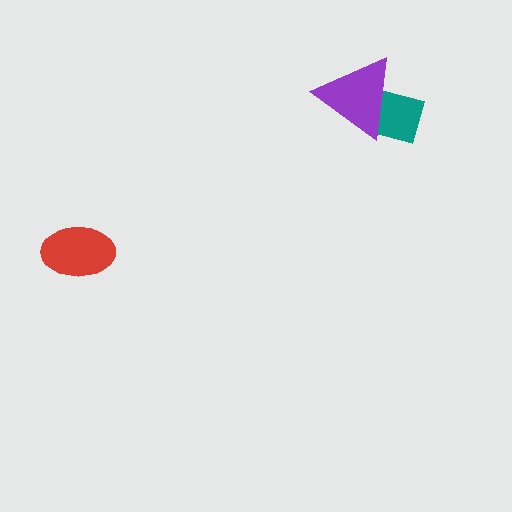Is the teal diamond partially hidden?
Yes, it is partially covered by another shape.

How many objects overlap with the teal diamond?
1 object overlaps with the teal diamond.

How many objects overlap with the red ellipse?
0 objects overlap with the red ellipse.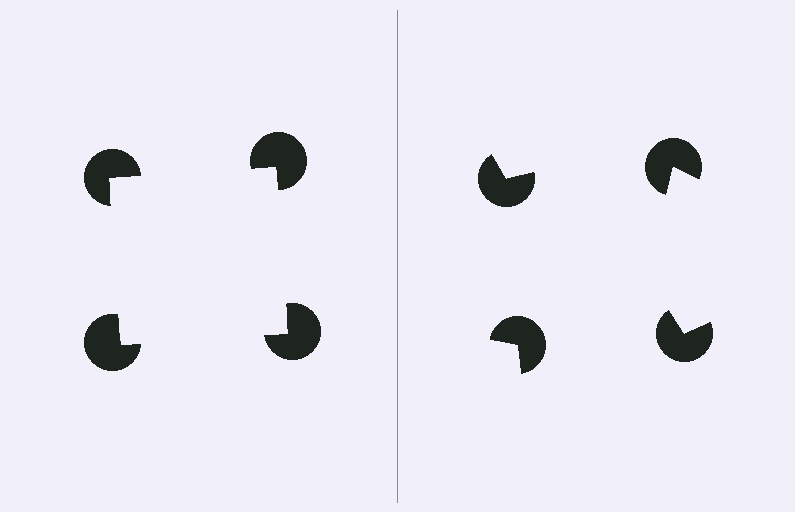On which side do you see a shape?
An illusory square appears on the left side. On the right side the wedge cuts are rotated, so no coherent shape forms.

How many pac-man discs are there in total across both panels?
8 — 4 on each side.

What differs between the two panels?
The pac-man discs are positioned identically on both sides; only the wedge orientations differ. On the left they align to a square; on the right they are misaligned.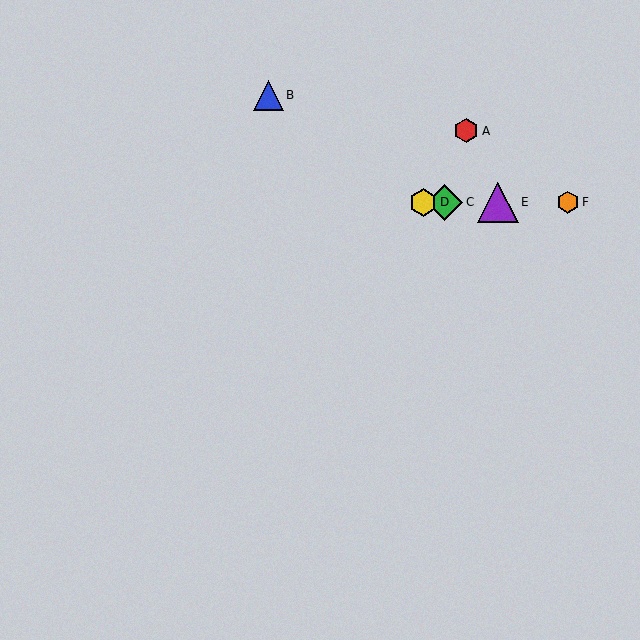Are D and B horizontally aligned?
No, D is at y≈202 and B is at y≈95.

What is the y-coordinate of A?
Object A is at y≈131.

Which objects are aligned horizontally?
Objects C, D, E, F are aligned horizontally.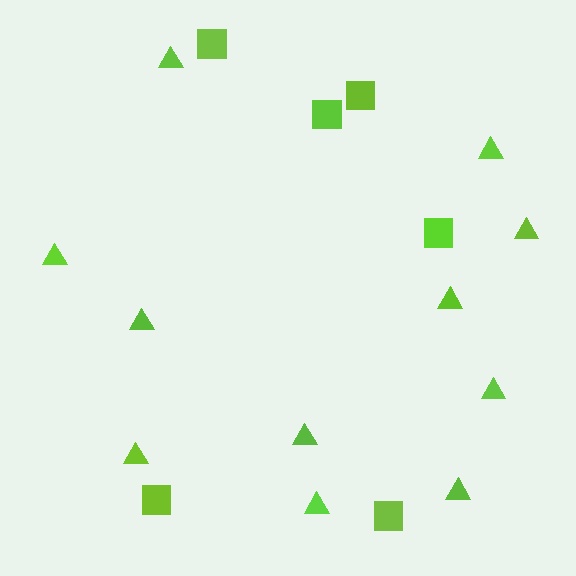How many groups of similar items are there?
There are 2 groups: one group of triangles (11) and one group of squares (6).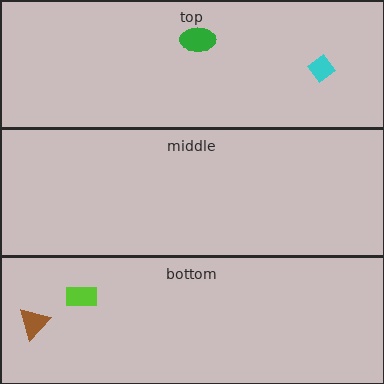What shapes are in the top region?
The cyan diamond, the green ellipse.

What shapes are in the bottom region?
The lime rectangle, the brown triangle.